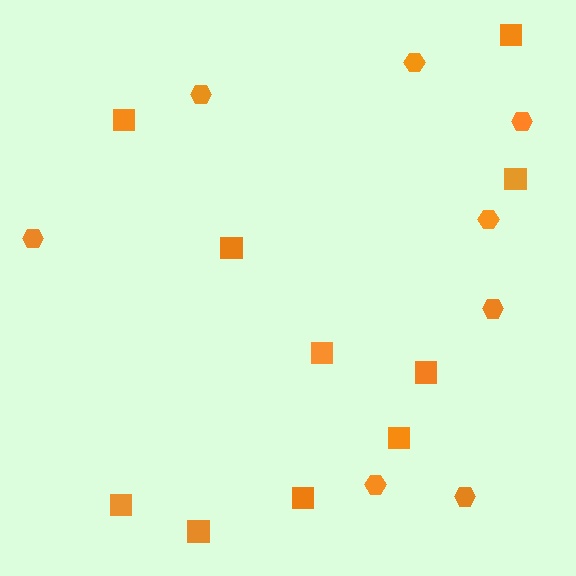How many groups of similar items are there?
There are 2 groups: one group of hexagons (8) and one group of squares (10).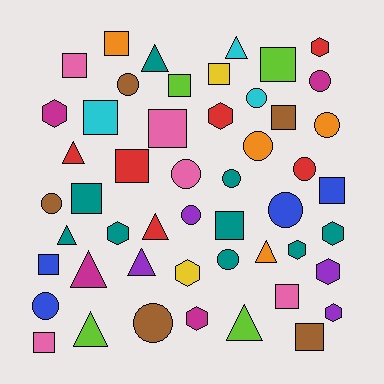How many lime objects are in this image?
There are 4 lime objects.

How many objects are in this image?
There are 50 objects.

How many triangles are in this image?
There are 10 triangles.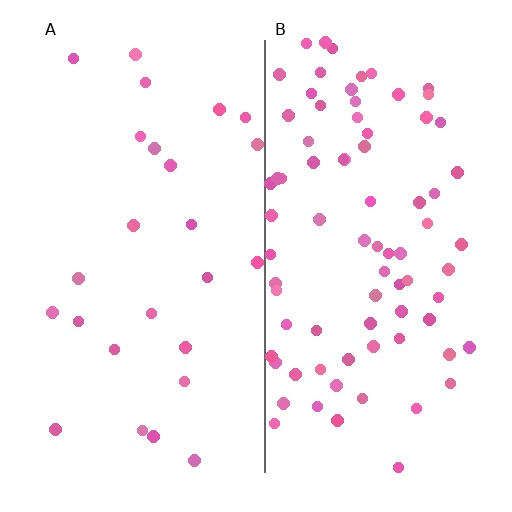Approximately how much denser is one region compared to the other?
Approximately 3.3× — region B over region A.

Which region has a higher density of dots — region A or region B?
B (the right).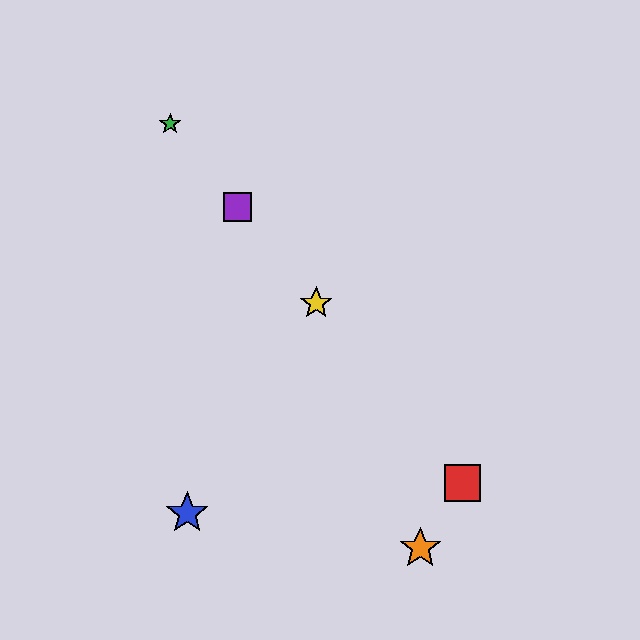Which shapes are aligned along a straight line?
The red square, the green star, the yellow star, the purple square are aligned along a straight line.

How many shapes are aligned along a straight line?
4 shapes (the red square, the green star, the yellow star, the purple square) are aligned along a straight line.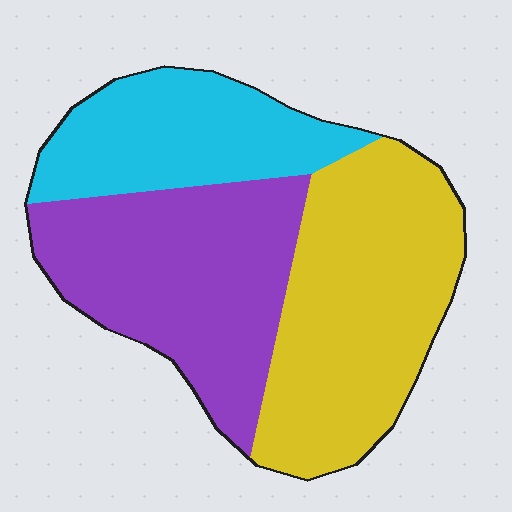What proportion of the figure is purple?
Purple covers about 35% of the figure.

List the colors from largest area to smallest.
From largest to smallest: yellow, purple, cyan.